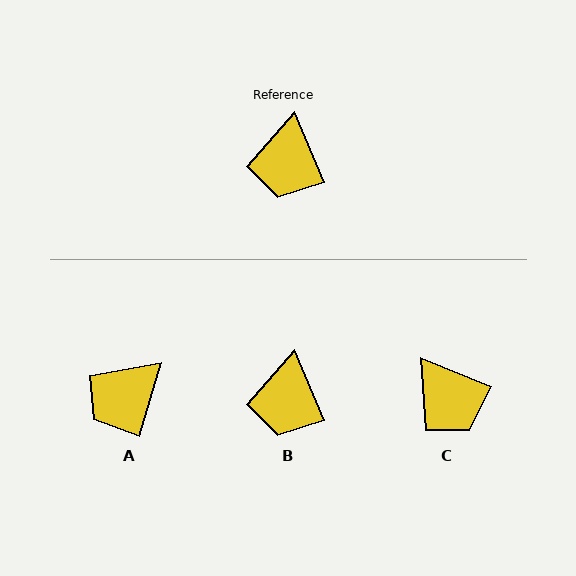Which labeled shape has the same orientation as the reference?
B.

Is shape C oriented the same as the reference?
No, it is off by about 45 degrees.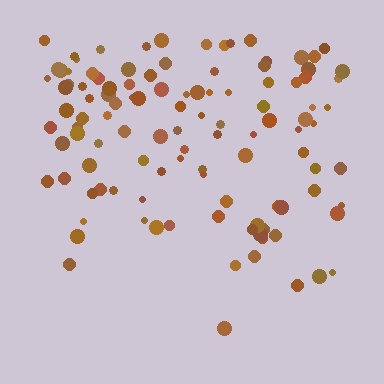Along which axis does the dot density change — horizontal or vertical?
Vertical.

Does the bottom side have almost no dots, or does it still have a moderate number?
Still a moderate number, just noticeably fewer than the top.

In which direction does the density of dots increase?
From bottom to top, with the top side densest.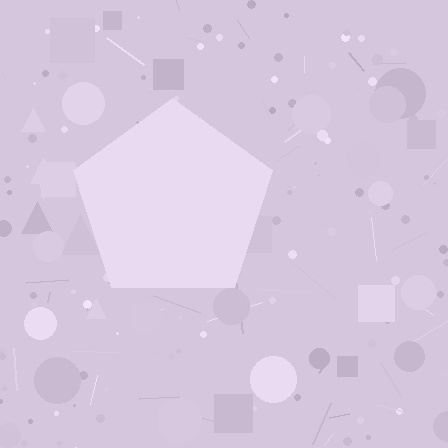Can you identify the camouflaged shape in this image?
The camouflaged shape is a pentagon.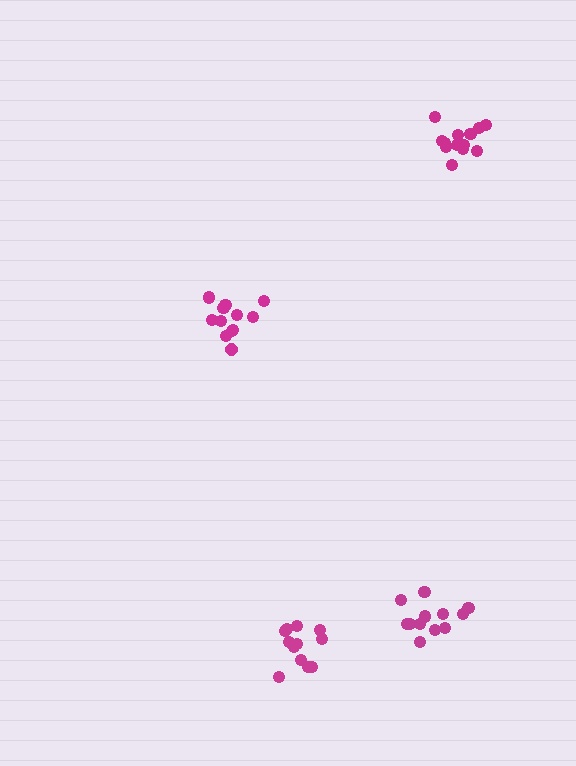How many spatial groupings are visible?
There are 4 spatial groupings.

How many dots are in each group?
Group 1: 13 dots, Group 2: 12 dots, Group 3: 12 dots, Group 4: 12 dots (49 total).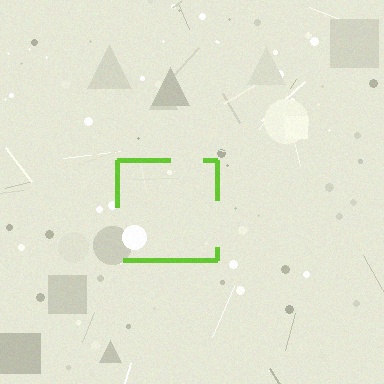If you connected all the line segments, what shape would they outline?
They would outline a square.